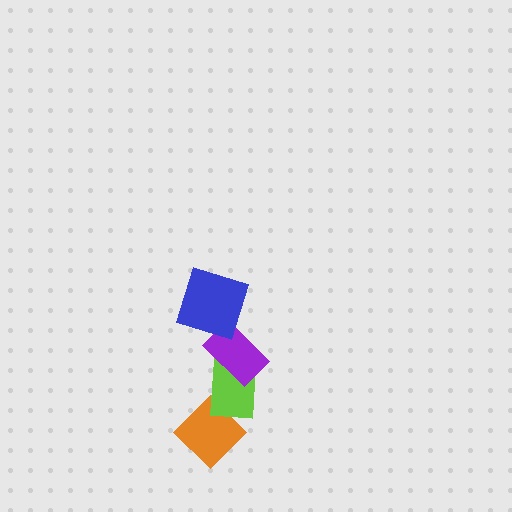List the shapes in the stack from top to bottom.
From top to bottom: the blue square, the purple rectangle, the lime rectangle, the orange diamond.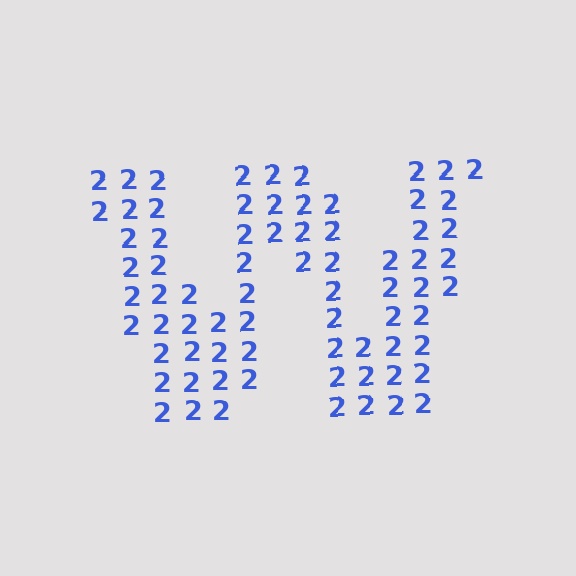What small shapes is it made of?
It is made of small digit 2's.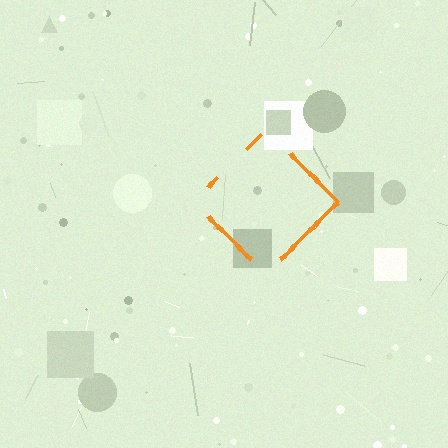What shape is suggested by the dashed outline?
The dashed outline suggests a diamond.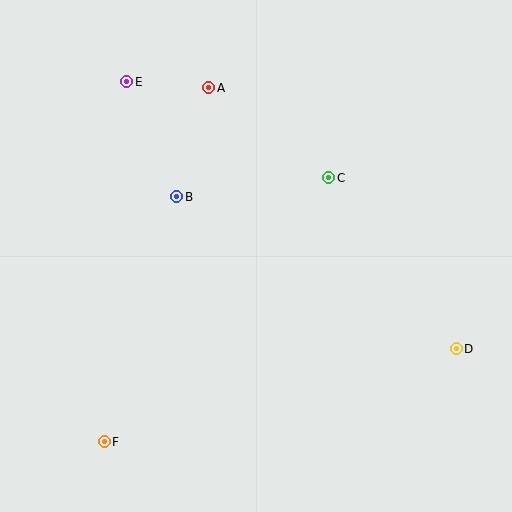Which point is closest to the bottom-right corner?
Point D is closest to the bottom-right corner.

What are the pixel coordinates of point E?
Point E is at (127, 82).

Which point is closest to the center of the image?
Point B at (177, 197) is closest to the center.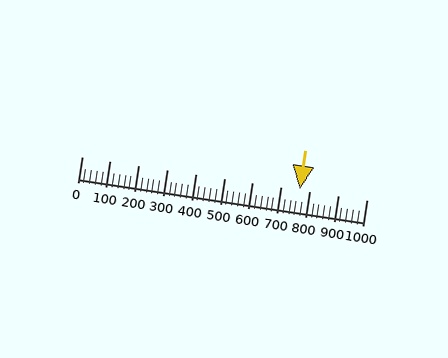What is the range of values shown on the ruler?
The ruler shows values from 0 to 1000.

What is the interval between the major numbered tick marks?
The major tick marks are spaced 100 units apart.